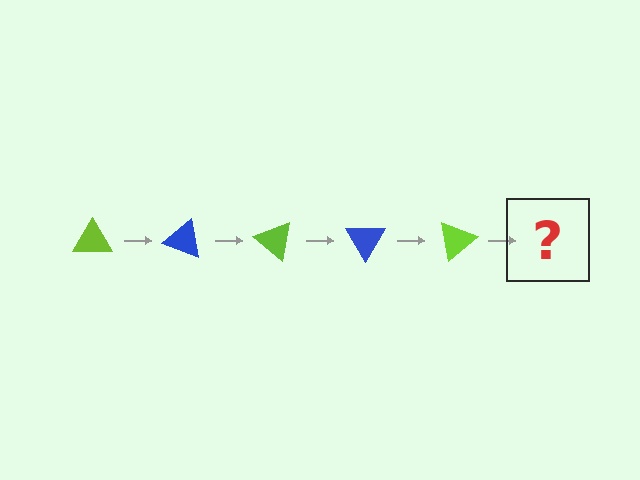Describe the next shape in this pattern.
It should be a blue triangle, rotated 100 degrees from the start.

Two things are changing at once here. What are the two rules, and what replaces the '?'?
The two rules are that it rotates 20 degrees each step and the color cycles through lime and blue. The '?' should be a blue triangle, rotated 100 degrees from the start.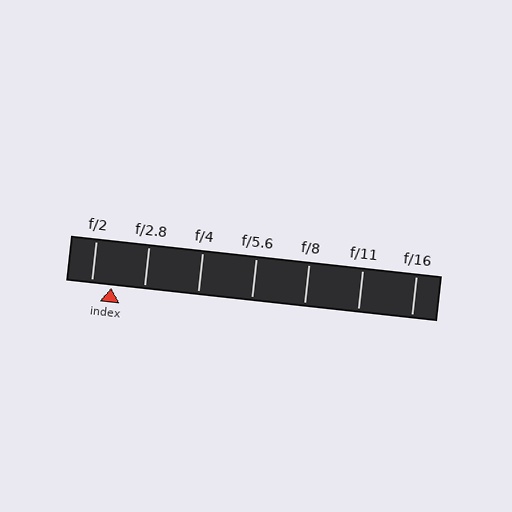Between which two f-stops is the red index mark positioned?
The index mark is between f/2 and f/2.8.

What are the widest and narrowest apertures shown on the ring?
The widest aperture shown is f/2 and the narrowest is f/16.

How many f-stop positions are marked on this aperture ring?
There are 7 f-stop positions marked.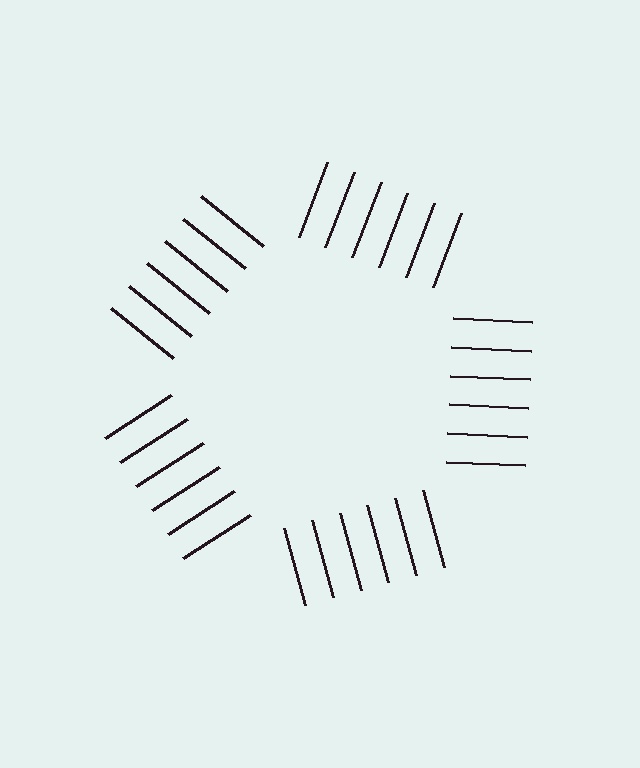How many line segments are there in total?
30 — 6 along each of the 5 edges.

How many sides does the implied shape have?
5 sides — the line-ends trace a pentagon.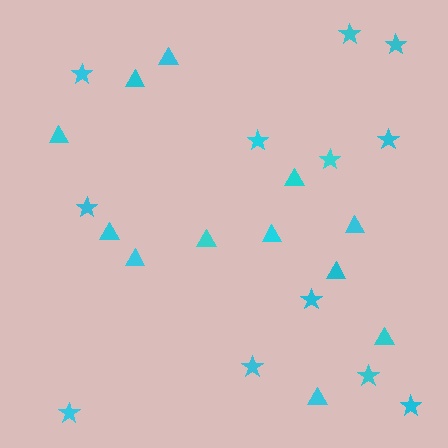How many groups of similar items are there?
There are 2 groups: one group of stars (12) and one group of triangles (12).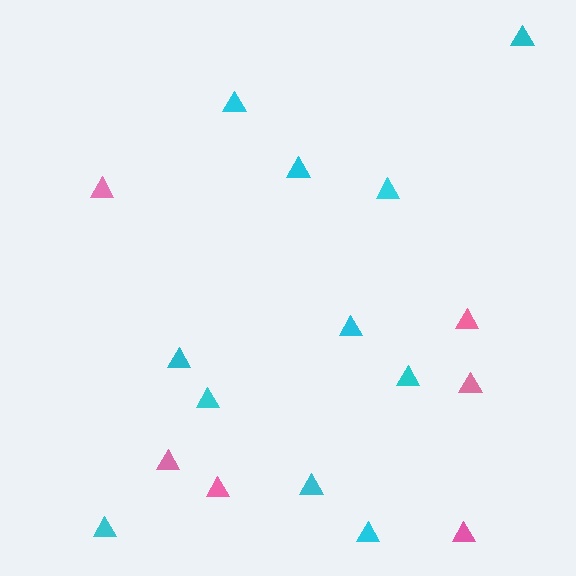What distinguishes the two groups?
There are 2 groups: one group of pink triangles (6) and one group of cyan triangles (11).